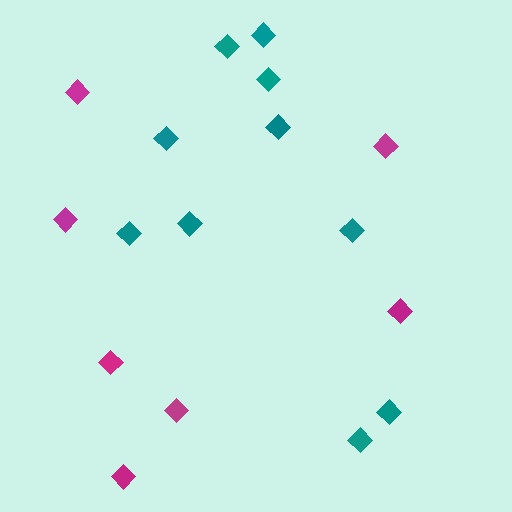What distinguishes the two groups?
There are 2 groups: one group of teal diamonds (10) and one group of magenta diamonds (7).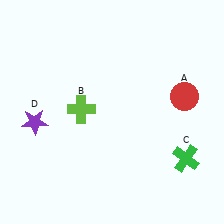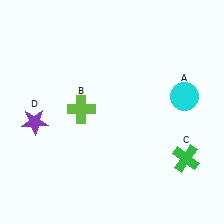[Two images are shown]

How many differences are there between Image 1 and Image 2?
There is 1 difference between the two images.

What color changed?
The circle (A) changed from red in Image 1 to cyan in Image 2.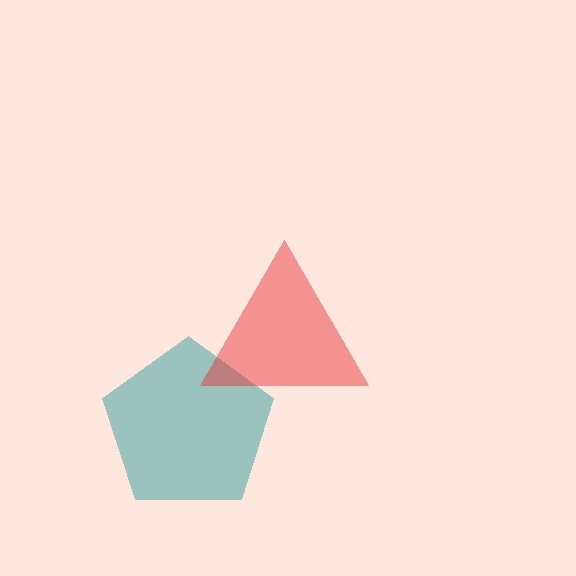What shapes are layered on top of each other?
The layered shapes are: a teal pentagon, a red triangle.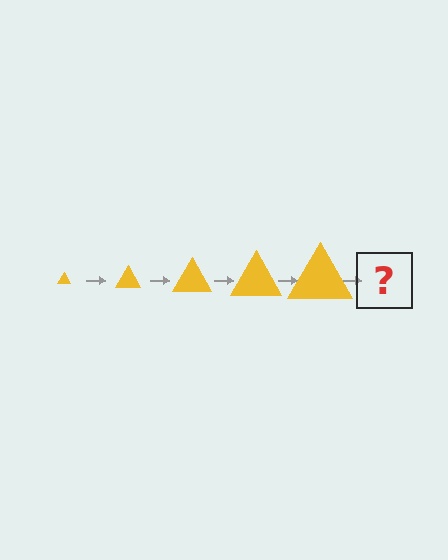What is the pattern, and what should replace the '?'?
The pattern is that the triangle gets progressively larger each step. The '?' should be a yellow triangle, larger than the previous one.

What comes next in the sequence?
The next element should be a yellow triangle, larger than the previous one.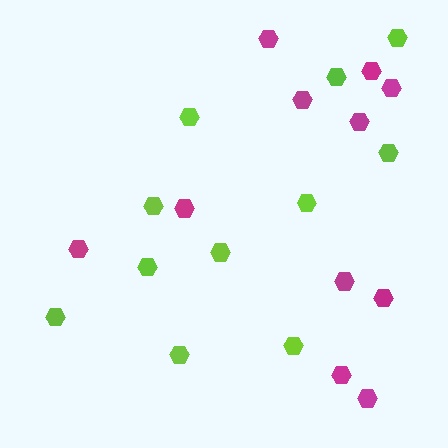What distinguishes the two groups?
There are 2 groups: one group of magenta hexagons (11) and one group of lime hexagons (11).